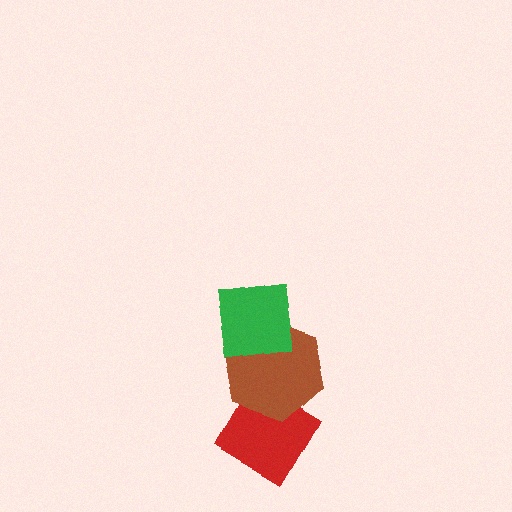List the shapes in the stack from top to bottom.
From top to bottom: the green square, the brown hexagon, the red diamond.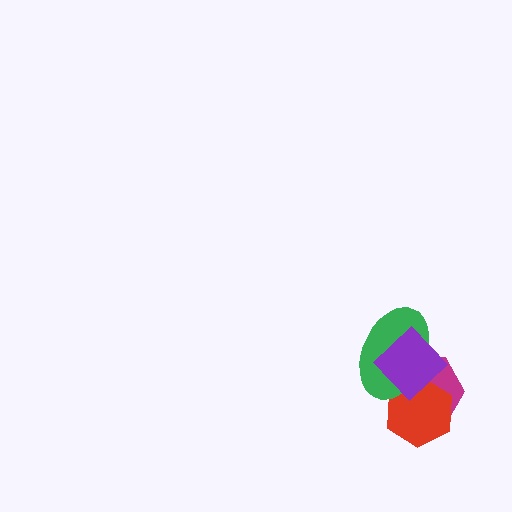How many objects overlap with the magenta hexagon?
3 objects overlap with the magenta hexagon.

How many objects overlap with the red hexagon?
3 objects overlap with the red hexagon.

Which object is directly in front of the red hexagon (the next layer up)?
The green ellipse is directly in front of the red hexagon.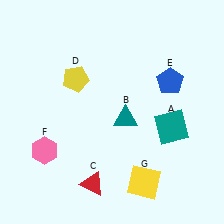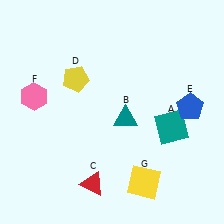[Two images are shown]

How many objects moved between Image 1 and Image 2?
2 objects moved between the two images.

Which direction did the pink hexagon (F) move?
The pink hexagon (F) moved up.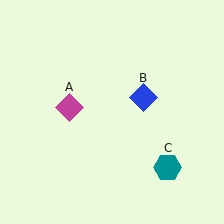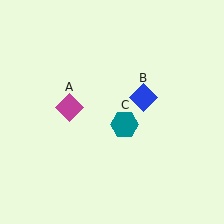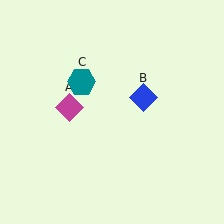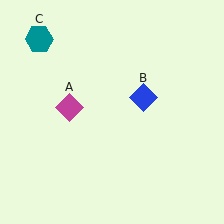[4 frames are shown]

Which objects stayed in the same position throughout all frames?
Magenta diamond (object A) and blue diamond (object B) remained stationary.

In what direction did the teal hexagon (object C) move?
The teal hexagon (object C) moved up and to the left.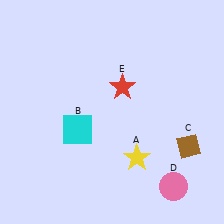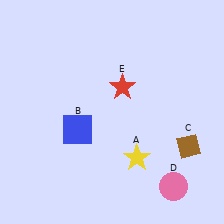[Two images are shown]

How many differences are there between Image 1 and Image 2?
There is 1 difference between the two images.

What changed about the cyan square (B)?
In Image 1, B is cyan. In Image 2, it changed to blue.